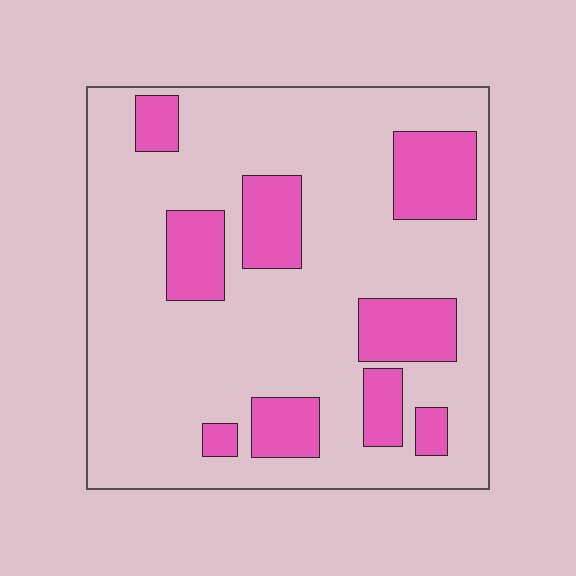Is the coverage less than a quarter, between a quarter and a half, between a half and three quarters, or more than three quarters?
Less than a quarter.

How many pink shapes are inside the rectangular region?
9.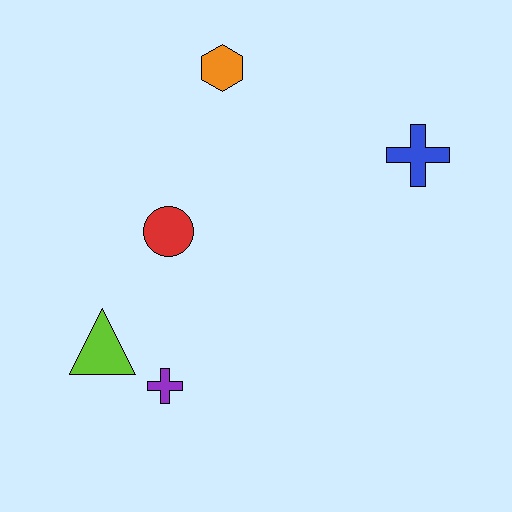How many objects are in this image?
There are 5 objects.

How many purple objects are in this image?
There is 1 purple object.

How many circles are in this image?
There is 1 circle.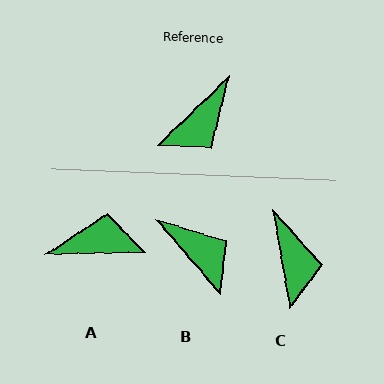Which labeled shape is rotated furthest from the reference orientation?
A, about 137 degrees away.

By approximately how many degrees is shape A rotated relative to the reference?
Approximately 137 degrees counter-clockwise.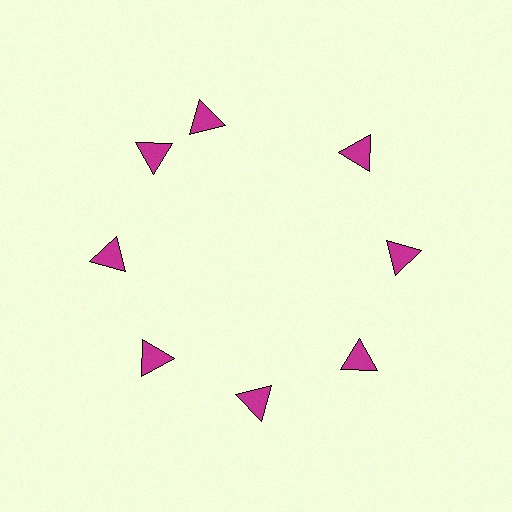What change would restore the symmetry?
The symmetry would be restored by rotating it back into even spacing with its neighbors so that all 8 triangles sit at equal angles and equal distance from the center.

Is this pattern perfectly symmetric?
No. The 8 magenta triangles are arranged in a ring, but one element near the 12 o'clock position is rotated out of alignment along the ring, breaking the 8-fold rotational symmetry.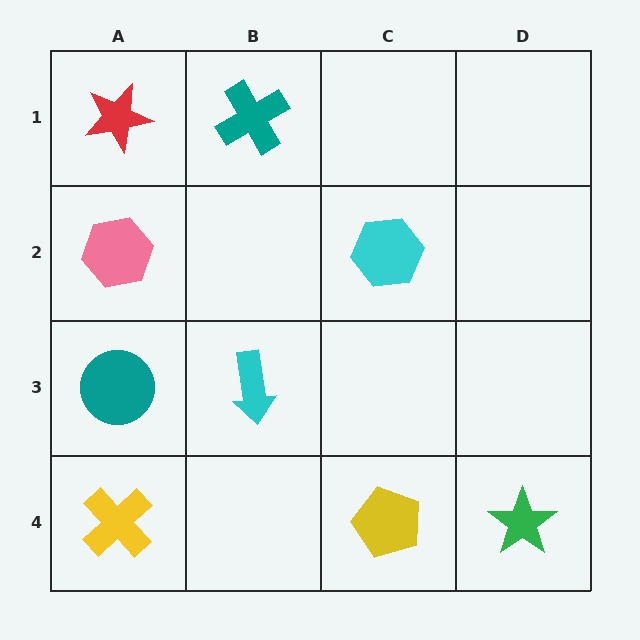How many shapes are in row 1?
2 shapes.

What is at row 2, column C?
A cyan hexagon.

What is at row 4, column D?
A green star.